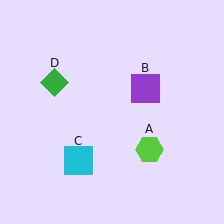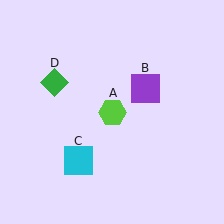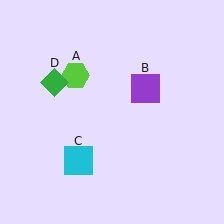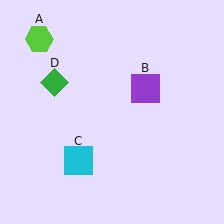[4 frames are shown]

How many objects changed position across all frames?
1 object changed position: lime hexagon (object A).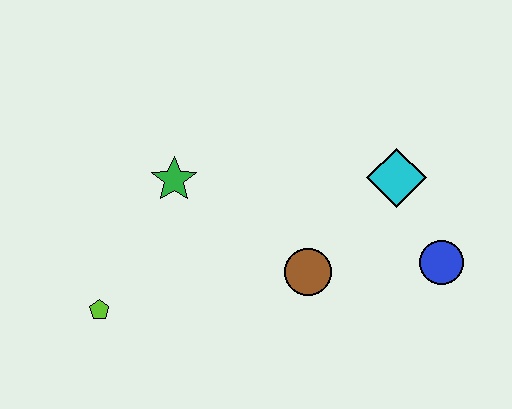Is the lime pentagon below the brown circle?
Yes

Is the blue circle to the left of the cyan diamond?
No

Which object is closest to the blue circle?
The cyan diamond is closest to the blue circle.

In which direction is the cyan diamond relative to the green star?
The cyan diamond is to the right of the green star.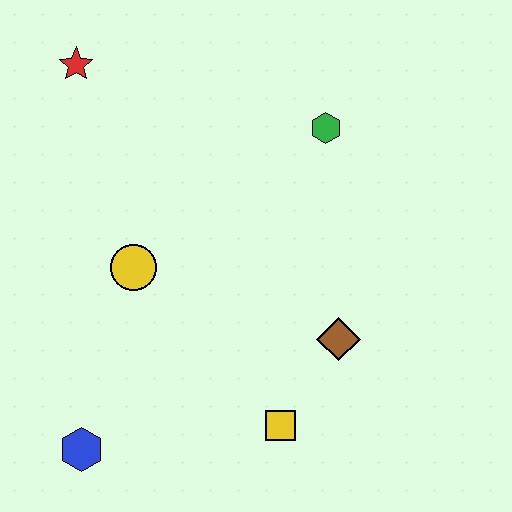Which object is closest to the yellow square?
The brown diamond is closest to the yellow square.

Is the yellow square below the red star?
Yes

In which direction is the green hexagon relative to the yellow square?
The green hexagon is above the yellow square.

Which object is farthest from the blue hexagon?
The green hexagon is farthest from the blue hexagon.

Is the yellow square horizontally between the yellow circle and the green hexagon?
Yes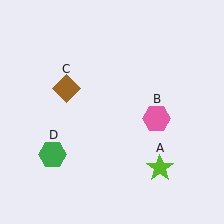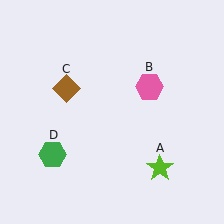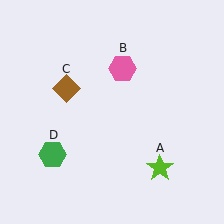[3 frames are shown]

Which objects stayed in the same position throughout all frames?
Lime star (object A) and brown diamond (object C) and green hexagon (object D) remained stationary.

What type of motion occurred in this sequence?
The pink hexagon (object B) rotated counterclockwise around the center of the scene.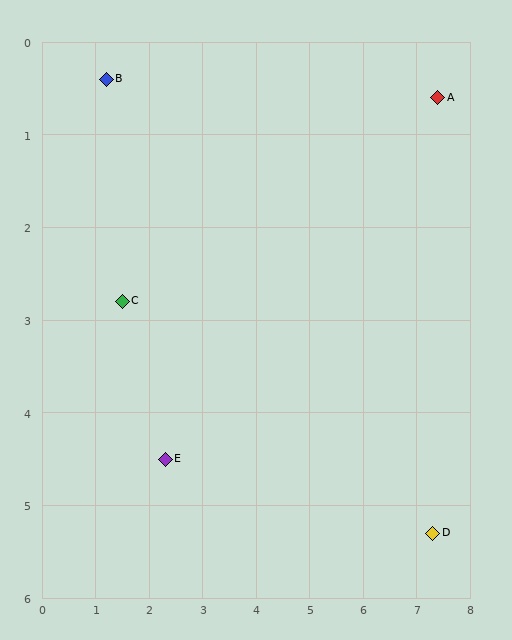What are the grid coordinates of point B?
Point B is at approximately (1.2, 0.4).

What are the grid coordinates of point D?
Point D is at approximately (7.3, 5.3).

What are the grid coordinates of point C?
Point C is at approximately (1.5, 2.8).